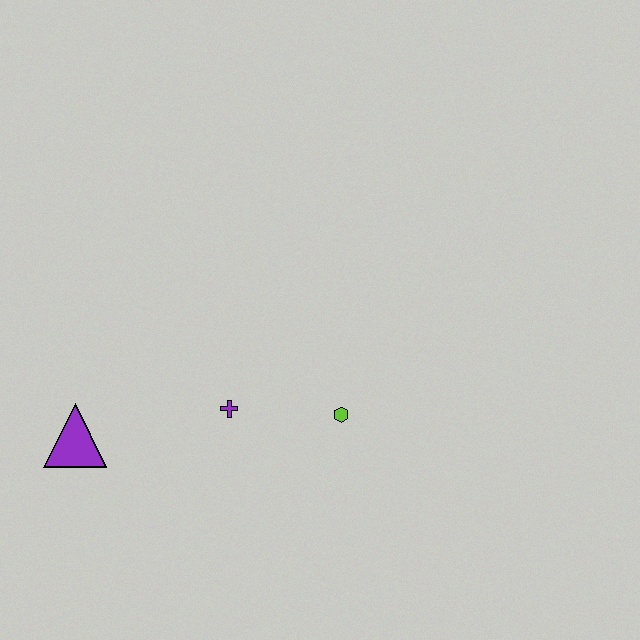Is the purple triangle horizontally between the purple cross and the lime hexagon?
No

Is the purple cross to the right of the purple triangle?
Yes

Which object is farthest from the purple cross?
The purple triangle is farthest from the purple cross.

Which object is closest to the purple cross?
The lime hexagon is closest to the purple cross.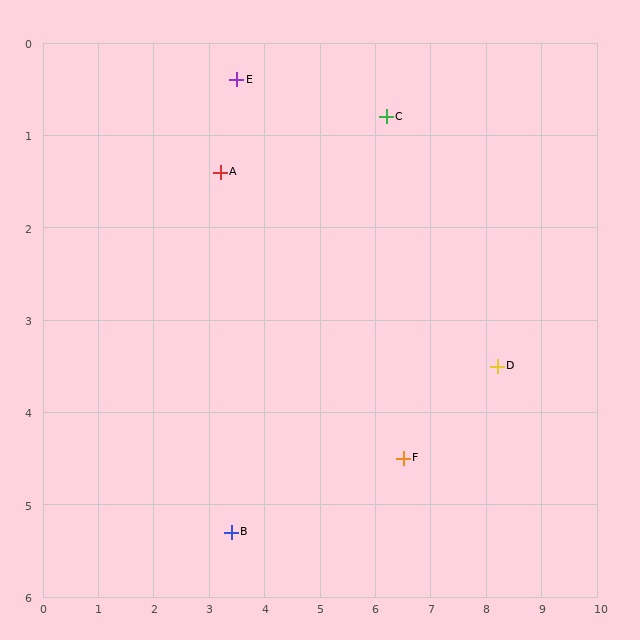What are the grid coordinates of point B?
Point B is at approximately (3.4, 5.3).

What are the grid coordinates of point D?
Point D is at approximately (8.2, 3.5).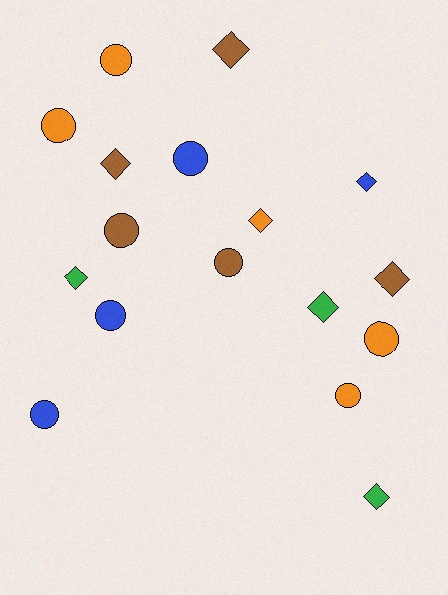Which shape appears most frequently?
Circle, with 9 objects.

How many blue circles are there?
There are 3 blue circles.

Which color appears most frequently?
Orange, with 5 objects.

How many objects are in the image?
There are 17 objects.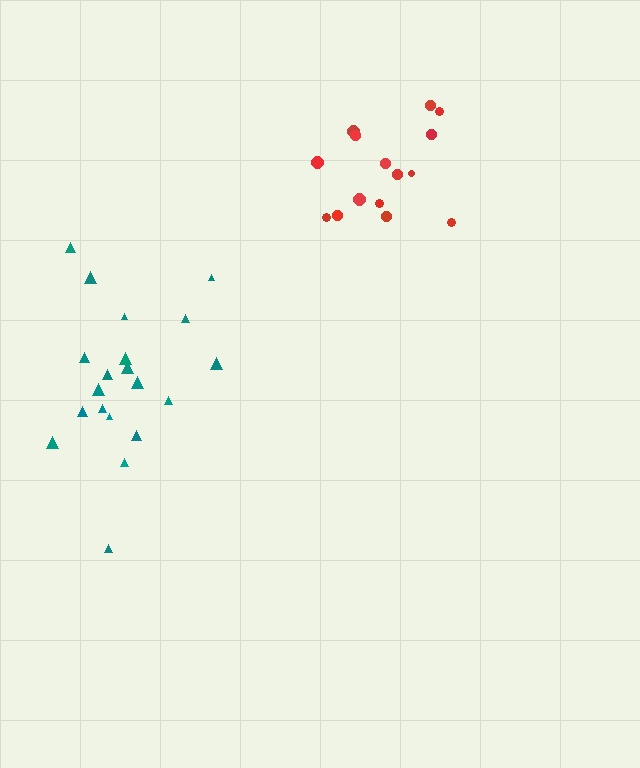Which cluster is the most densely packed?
Red.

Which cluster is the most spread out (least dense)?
Teal.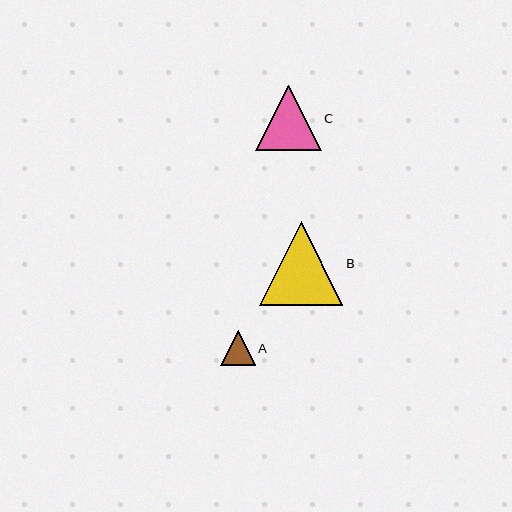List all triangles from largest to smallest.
From largest to smallest: B, C, A.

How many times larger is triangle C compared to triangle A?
Triangle C is approximately 1.9 times the size of triangle A.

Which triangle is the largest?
Triangle B is the largest with a size of approximately 84 pixels.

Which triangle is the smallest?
Triangle A is the smallest with a size of approximately 35 pixels.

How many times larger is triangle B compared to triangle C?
Triangle B is approximately 1.3 times the size of triangle C.